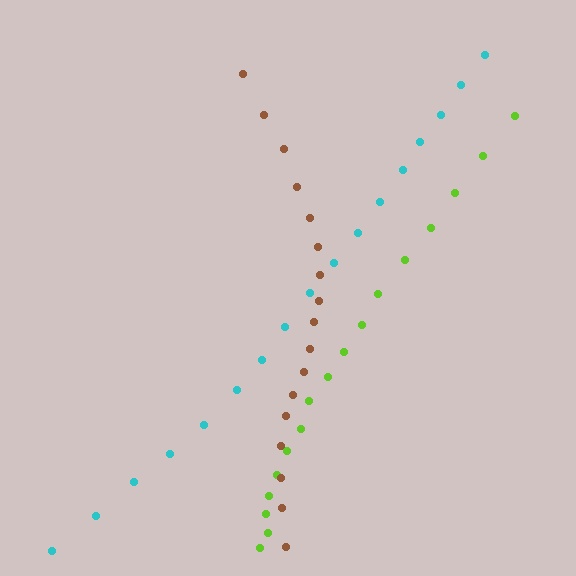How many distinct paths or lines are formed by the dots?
There are 3 distinct paths.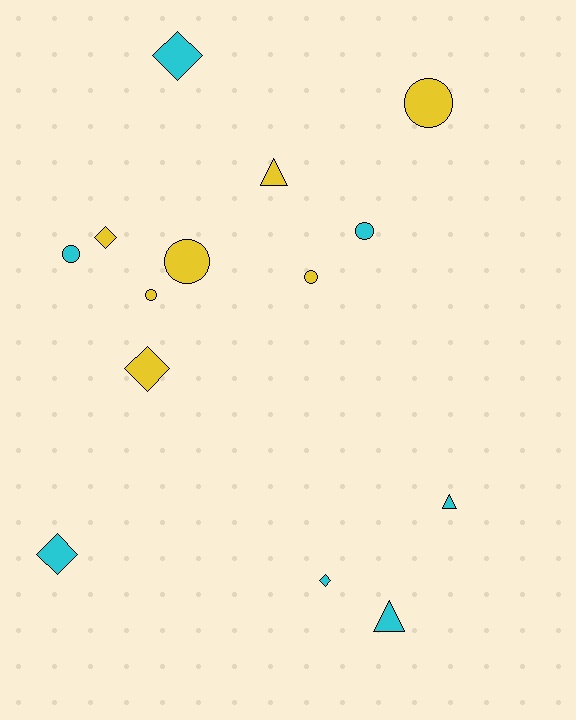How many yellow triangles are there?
There is 1 yellow triangle.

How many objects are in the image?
There are 14 objects.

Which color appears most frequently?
Yellow, with 7 objects.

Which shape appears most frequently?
Circle, with 6 objects.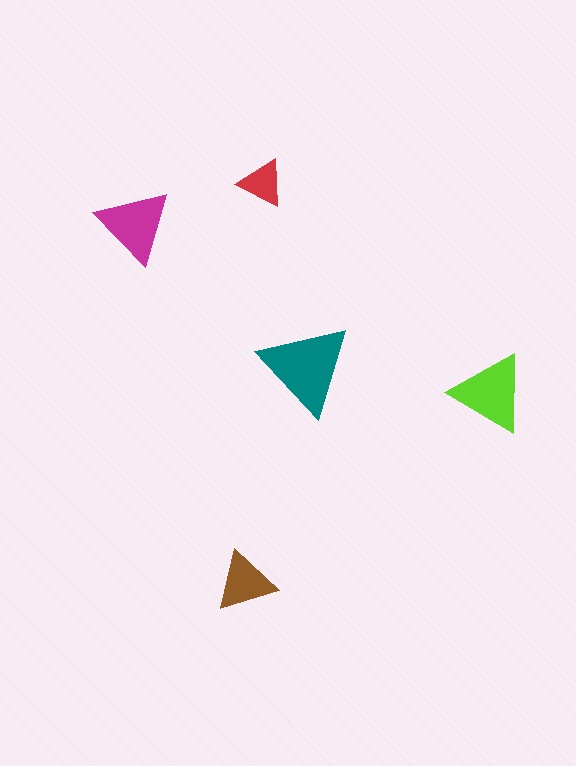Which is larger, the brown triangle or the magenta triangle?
The magenta one.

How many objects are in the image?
There are 5 objects in the image.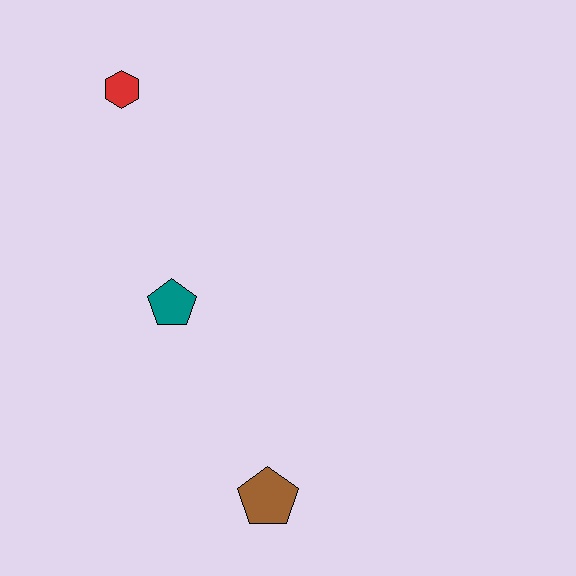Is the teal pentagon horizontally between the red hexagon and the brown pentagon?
Yes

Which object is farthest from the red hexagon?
The brown pentagon is farthest from the red hexagon.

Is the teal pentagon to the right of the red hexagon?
Yes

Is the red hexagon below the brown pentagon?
No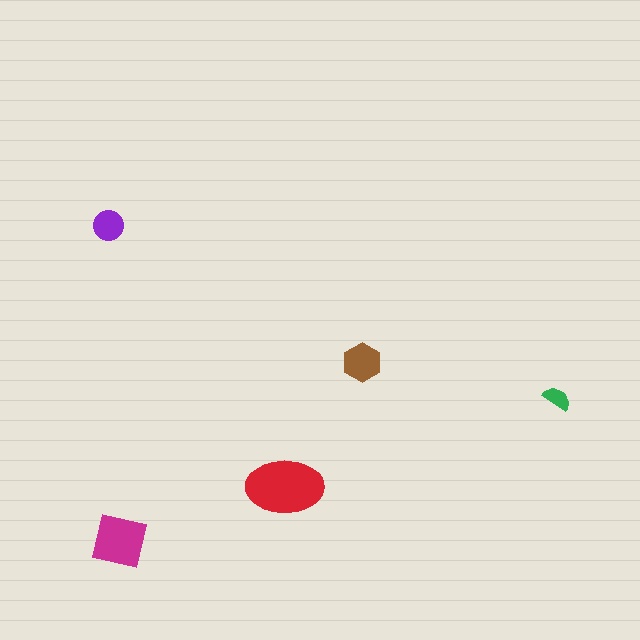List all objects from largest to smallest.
The red ellipse, the magenta square, the brown hexagon, the purple circle, the green semicircle.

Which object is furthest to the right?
The green semicircle is rightmost.